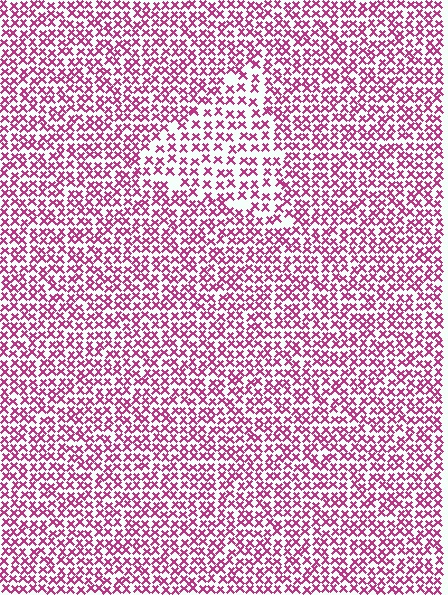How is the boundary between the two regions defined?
The boundary is defined by a change in element density (approximately 1.6x ratio). All elements are the same color, size, and shape.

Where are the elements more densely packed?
The elements are more densely packed outside the triangle boundary.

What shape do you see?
I see a triangle.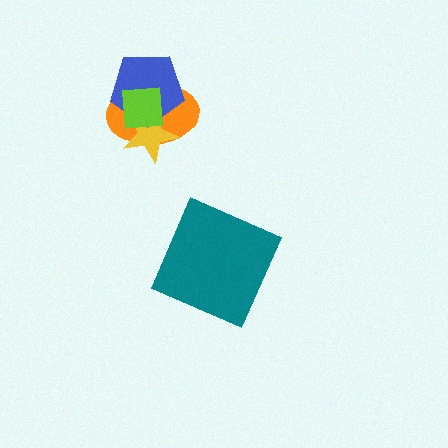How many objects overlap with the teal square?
0 objects overlap with the teal square.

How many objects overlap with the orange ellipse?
3 objects overlap with the orange ellipse.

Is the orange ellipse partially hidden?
Yes, it is partially covered by another shape.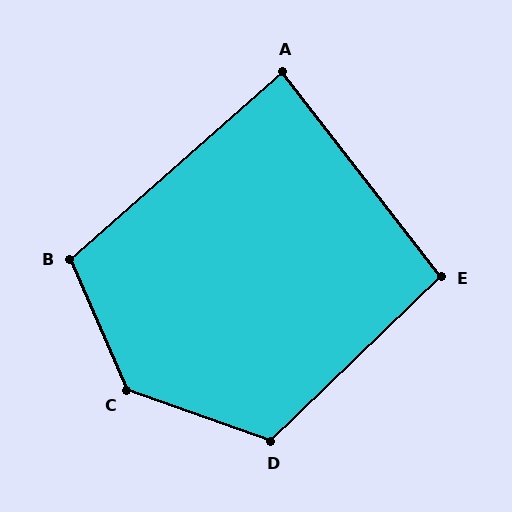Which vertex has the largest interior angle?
C, at approximately 133 degrees.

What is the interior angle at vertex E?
Approximately 96 degrees (obtuse).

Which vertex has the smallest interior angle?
A, at approximately 86 degrees.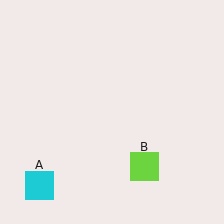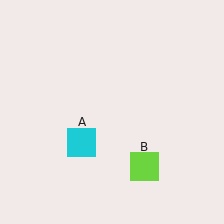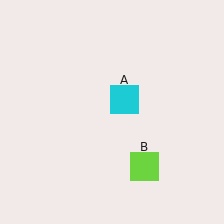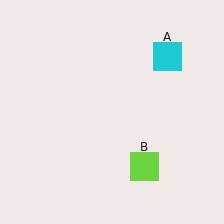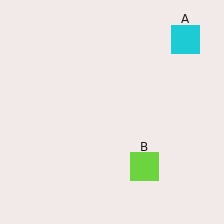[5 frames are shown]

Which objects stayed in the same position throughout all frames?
Lime square (object B) remained stationary.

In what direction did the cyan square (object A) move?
The cyan square (object A) moved up and to the right.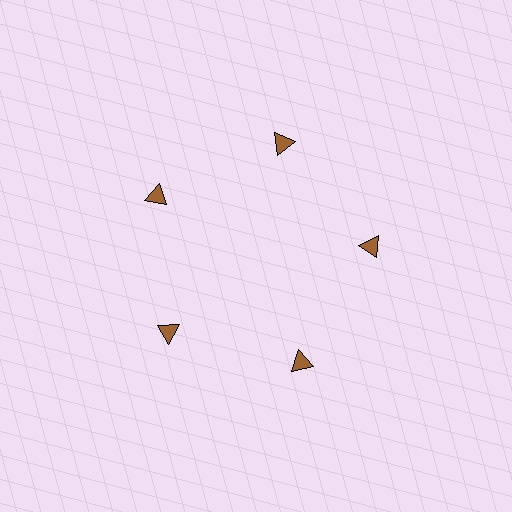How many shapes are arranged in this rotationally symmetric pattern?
There are 5 shapes, arranged in 5 groups of 1.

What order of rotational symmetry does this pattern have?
This pattern has 5-fold rotational symmetry.